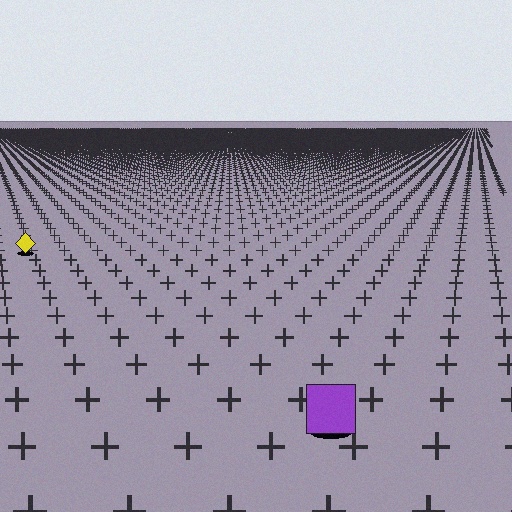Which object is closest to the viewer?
The purple square is closest. The texture marks near it are larger and more spread out.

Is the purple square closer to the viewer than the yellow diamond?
Yes. The purple square is closer — you can tell from the texture gradient: the ground texture is coarser near it.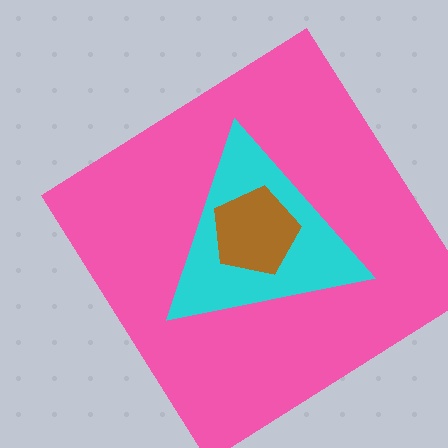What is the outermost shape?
The pink diamond.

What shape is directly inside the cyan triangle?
The brown pentagon.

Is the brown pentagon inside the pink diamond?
Yes.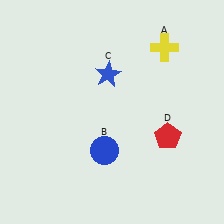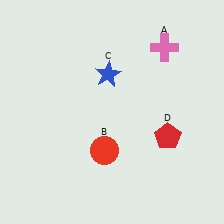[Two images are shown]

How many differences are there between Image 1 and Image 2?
There are 2 differences between the two images.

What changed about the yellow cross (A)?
In Image 1, A is yellow. In Image 2, it changed to pink.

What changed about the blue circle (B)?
In Image 1, B is blue. In Image 2, it changed to red.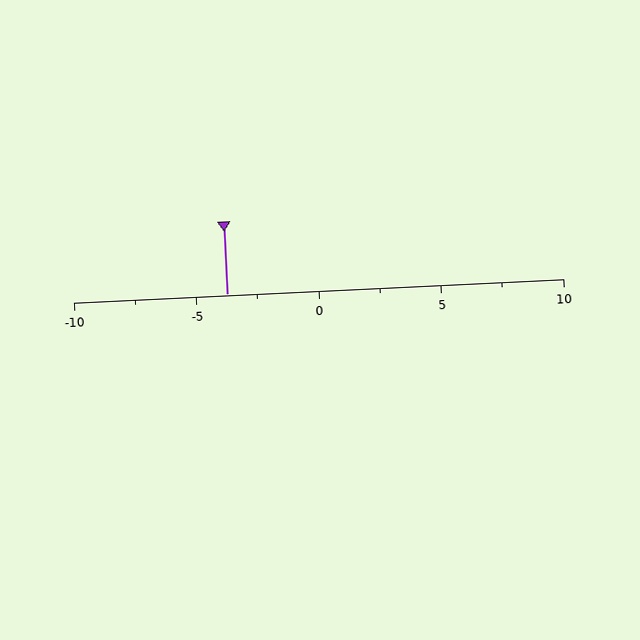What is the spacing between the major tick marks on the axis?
The major ticks are spaced 5 apart.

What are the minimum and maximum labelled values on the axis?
The axis runs from -10 to 10.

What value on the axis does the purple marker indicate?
The marker indicates approximately -3.8.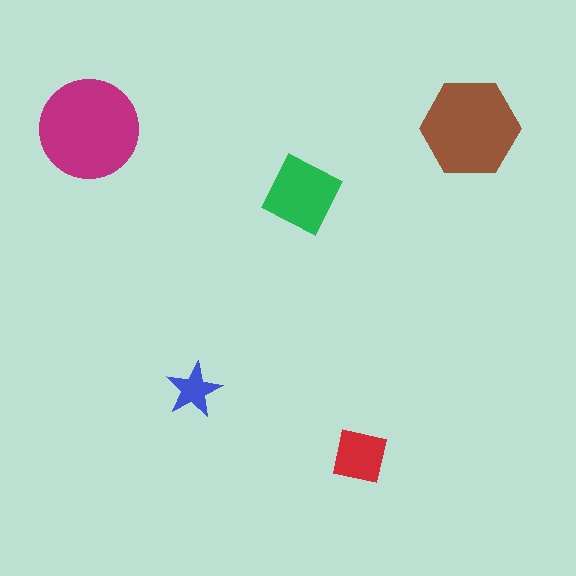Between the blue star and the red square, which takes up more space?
The red square.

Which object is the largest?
The magenta circle.